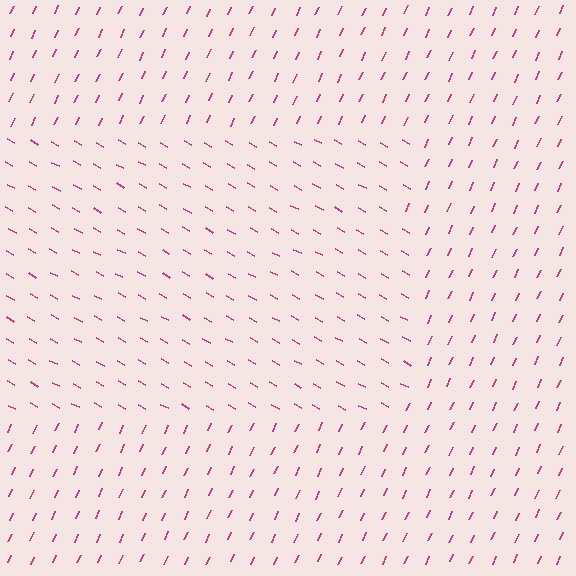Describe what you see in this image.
The image is filled with small magenta line segments. A rectangle region in the image has lines oriented differently from the surrounding lines, creating a visible texture boundary.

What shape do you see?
I see a rectangle.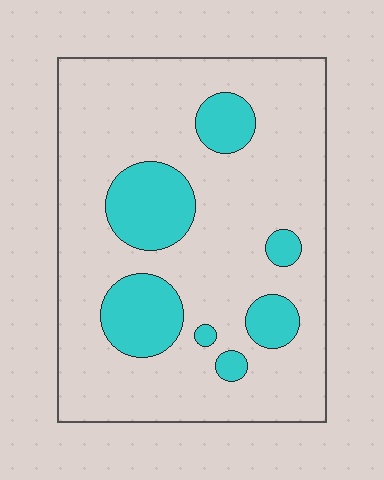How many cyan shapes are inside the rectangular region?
7.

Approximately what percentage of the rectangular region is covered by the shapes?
Approximately 20%.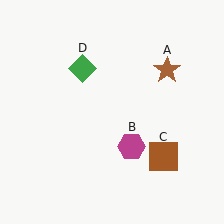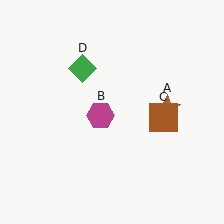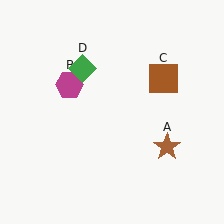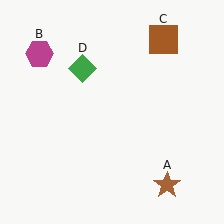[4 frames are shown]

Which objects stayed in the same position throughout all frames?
Green diamond (object D) remained stationary.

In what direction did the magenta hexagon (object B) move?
The magenta hexagon (object B) moved up and to the left.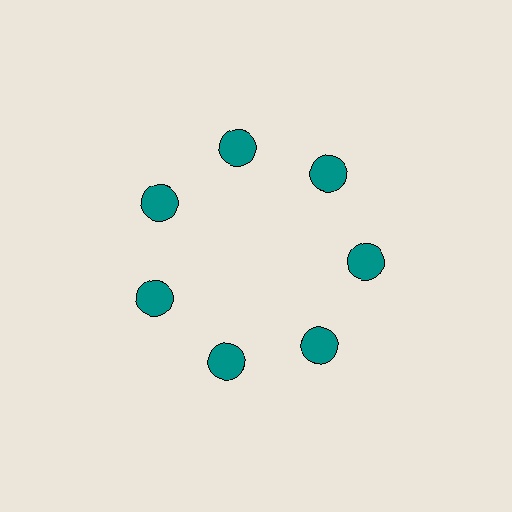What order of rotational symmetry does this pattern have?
This pattern has 7-fold rotational symmetry.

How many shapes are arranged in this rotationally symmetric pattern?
There are 7 shapes, arranged in 7 groups of 1.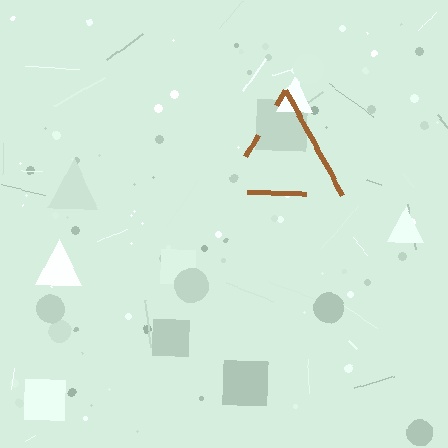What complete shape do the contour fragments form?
The contour fragments form a triangle.